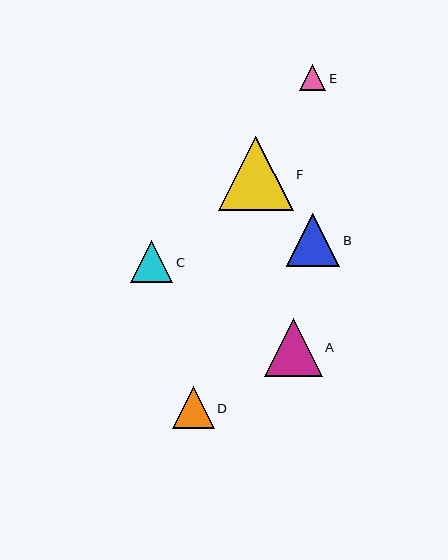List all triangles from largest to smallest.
From largest to smallest: F, A, B, C, D, E.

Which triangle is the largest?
Triangle F is the largest with a size of approximately 75 pixels.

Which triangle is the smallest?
Triangle E is the smallest with a size of approximately 26 pixels.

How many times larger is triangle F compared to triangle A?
Triangle F is approximately 1.3 times the size of triangle A.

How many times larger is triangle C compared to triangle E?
Triangle C is approximately 1.6 times the size of triangle E.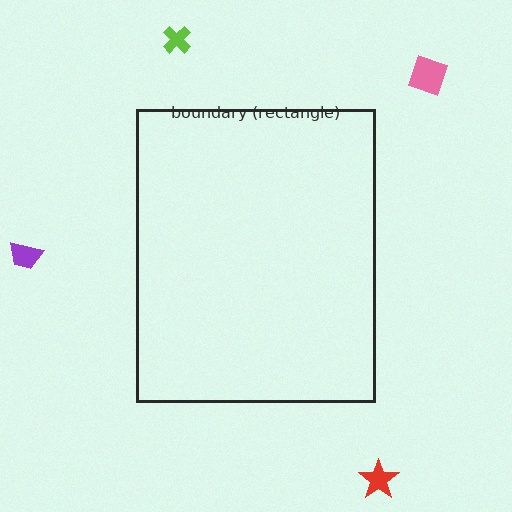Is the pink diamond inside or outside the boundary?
Outside.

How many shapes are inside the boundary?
0 inside, 4 outside.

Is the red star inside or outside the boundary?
Outside.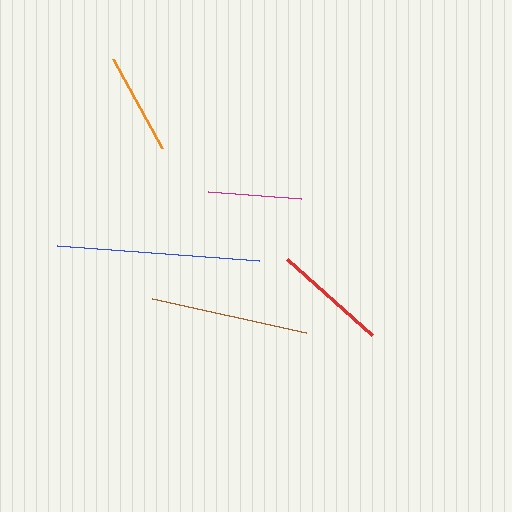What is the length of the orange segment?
The orange segment is approximately 102 pixels long.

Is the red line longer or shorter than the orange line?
The red line is longer than the orange line.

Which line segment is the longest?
The blue line is the longest at approximately 202 pixels.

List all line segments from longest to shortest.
From longest to shortest: blue, brown, red, orange, magenta.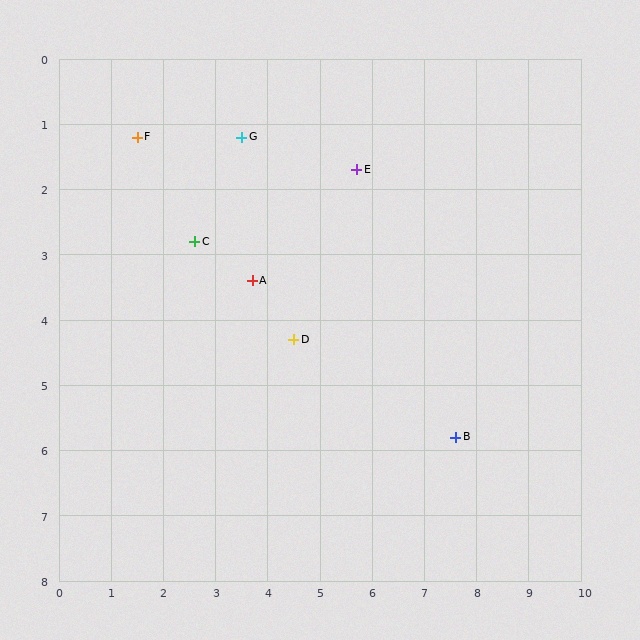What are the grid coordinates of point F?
Point F is at approximately (1.5, 1.2).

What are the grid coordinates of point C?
Point C is at approximately (2.6, 2.8).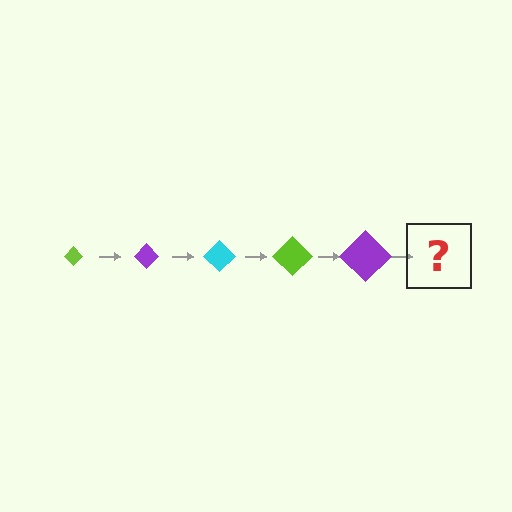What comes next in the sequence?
The next element should be a cyan diamond, larger than the previous one.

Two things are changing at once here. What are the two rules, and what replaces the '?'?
The two rules are that the diamond grows larger each step and the color cycles through lime, purple, and cyan. The '?' should be a cyan diamond, larger than the previous one.